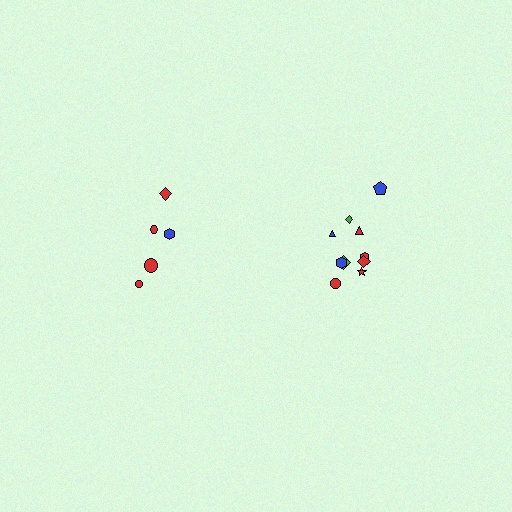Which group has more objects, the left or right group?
The right group.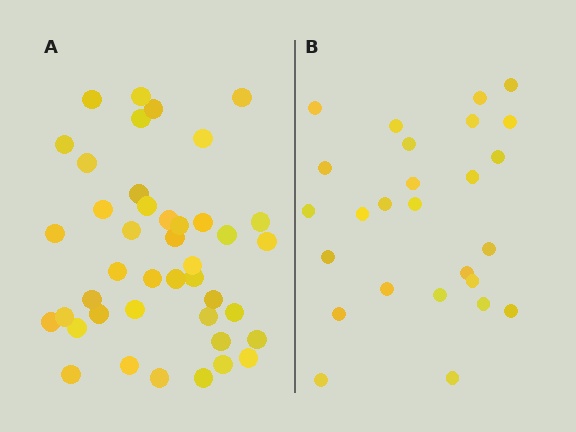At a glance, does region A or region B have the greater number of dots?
Region A (the left region) has more dots.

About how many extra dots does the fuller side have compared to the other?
Region A has approximately 15 more dots than region B.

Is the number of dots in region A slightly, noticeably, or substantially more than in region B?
Region A has substantially more. The ratio is roughly 1.6 to 1.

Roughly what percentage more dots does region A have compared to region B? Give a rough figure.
About 60% more.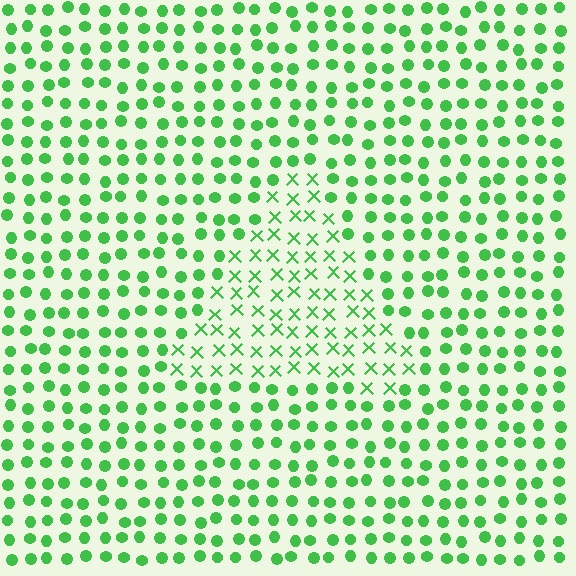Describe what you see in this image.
The image is filled with small green elements arranged in a uniform grid. A triangle-shaped region contains X marks, while the surrounding area contains circles. The boundary is defined purely by the change in element shape.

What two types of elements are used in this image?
The image uses X marks inside the triangle region and circles outside it.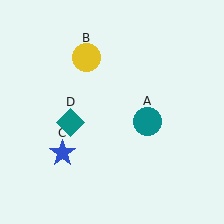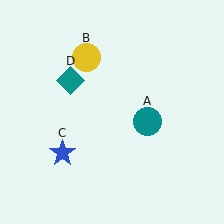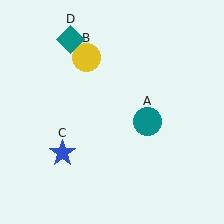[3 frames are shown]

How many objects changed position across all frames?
1 object changed position: teal diamond (object D).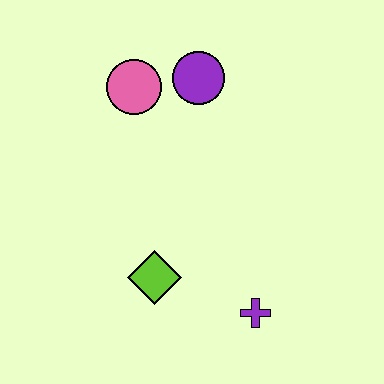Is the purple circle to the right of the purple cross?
No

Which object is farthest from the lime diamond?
The purple circle is farthest from the lime diamond.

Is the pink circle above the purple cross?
Yes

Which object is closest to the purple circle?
The pink circle is closest to the purple circle.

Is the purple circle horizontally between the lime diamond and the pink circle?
No